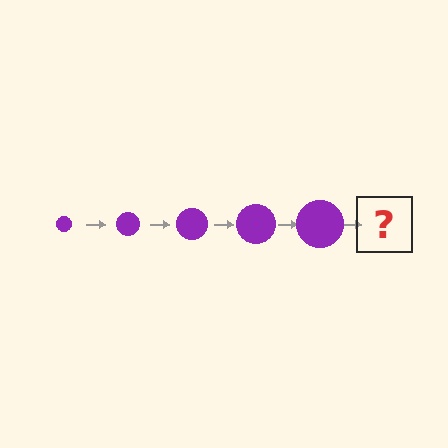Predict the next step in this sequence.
The next step is a purple circle, larger than the previous one.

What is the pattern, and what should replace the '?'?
The pattern is that the circle gets progressively larger each step. The '?' should be a purple circle, larger than the previous one.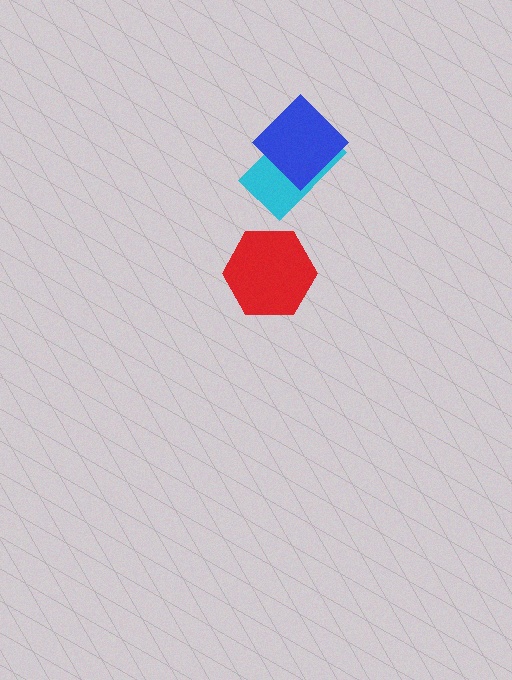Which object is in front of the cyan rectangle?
The blue diamond is in front of the cyan rectangle.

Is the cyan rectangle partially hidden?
Yes, it is partially covered by another shape.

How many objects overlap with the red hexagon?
0 objects overlap with the red hexagon.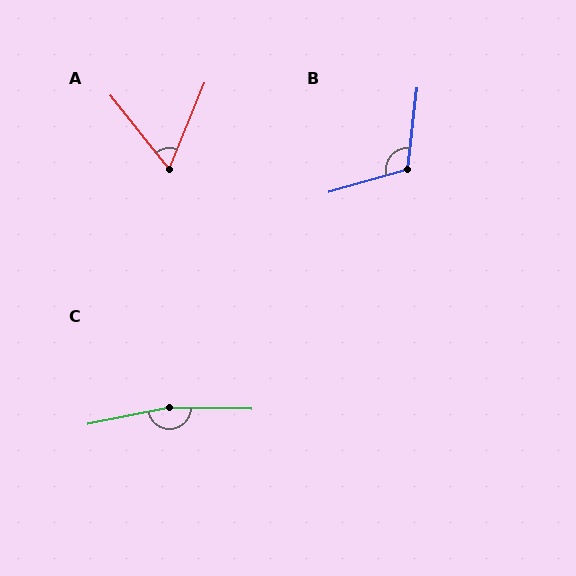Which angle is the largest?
C, at approximately 167 degrees.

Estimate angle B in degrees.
Approximately 113 degrees.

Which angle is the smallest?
A, at approximately 61 degrees.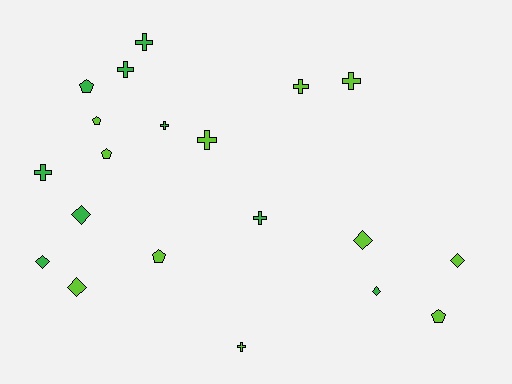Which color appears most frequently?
Lime, with 11 objects.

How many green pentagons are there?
There is 1 green pentagon.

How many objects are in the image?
There are 20 objects.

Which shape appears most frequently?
Cross, with 9 objects.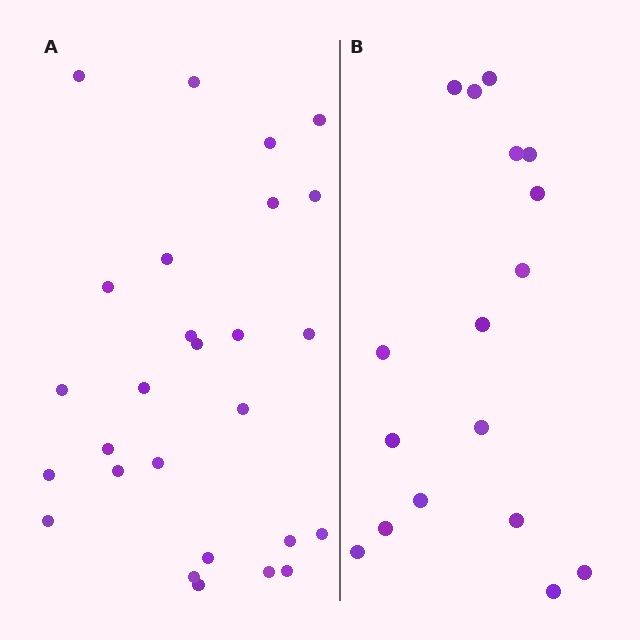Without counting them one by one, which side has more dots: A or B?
Region A (the left region) has more dots.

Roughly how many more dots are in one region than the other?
Region A has roughly 10 or so more dots than region B.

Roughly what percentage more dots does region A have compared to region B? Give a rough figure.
About 60% more.